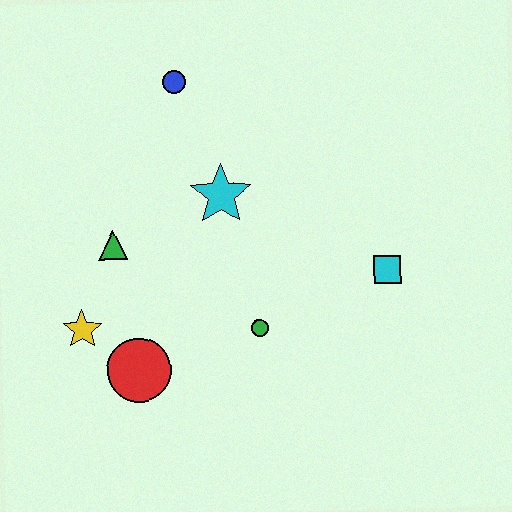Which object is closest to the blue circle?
The cyan star is closest to the blue circle.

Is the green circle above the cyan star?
No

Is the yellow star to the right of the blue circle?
No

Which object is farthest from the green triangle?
The cyan square is farthest from the green triangle.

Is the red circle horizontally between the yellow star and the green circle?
Yes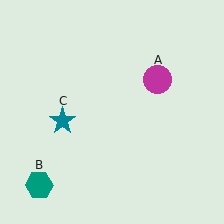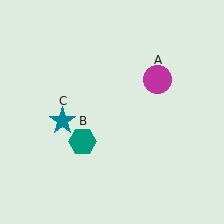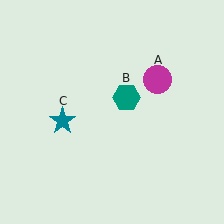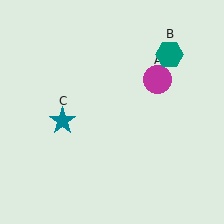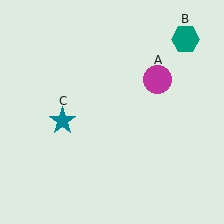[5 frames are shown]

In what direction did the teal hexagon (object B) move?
The teal hexagon (object B) moved up and to the right.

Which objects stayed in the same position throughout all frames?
Magenta circle (object A) and teal star (object C) remained stationary.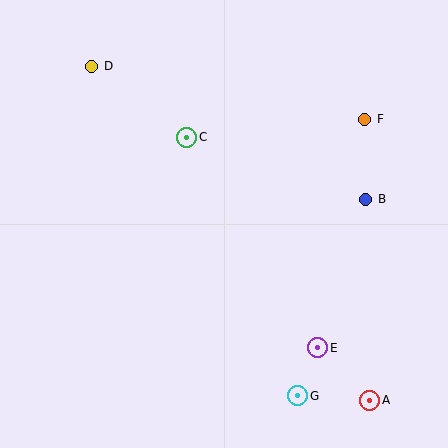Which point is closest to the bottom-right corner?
Point A is closest to the bottom-right corner.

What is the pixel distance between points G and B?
The distance between G and B is 208 pixels.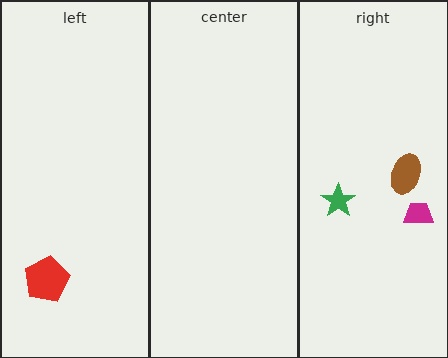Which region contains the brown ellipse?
The right region.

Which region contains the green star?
The right region.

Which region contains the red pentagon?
The left region.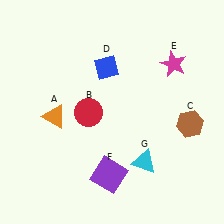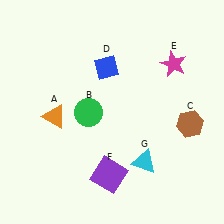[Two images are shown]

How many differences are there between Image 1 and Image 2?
There is 1 difference between the two images.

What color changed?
The circle (B) changed from red in Image 1 to green in Image 2.